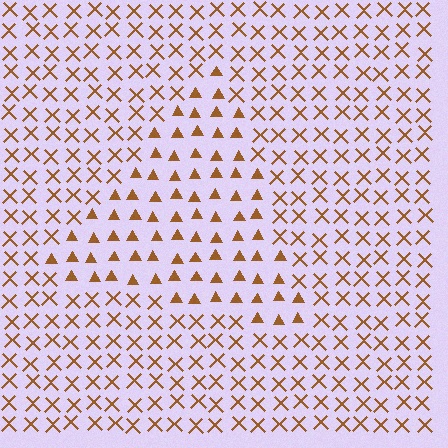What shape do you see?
I see a triangle.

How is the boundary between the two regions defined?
The boundary is defined by a change in element shape: triangles inside vs. X marks outside. All elements share the same color and spacing.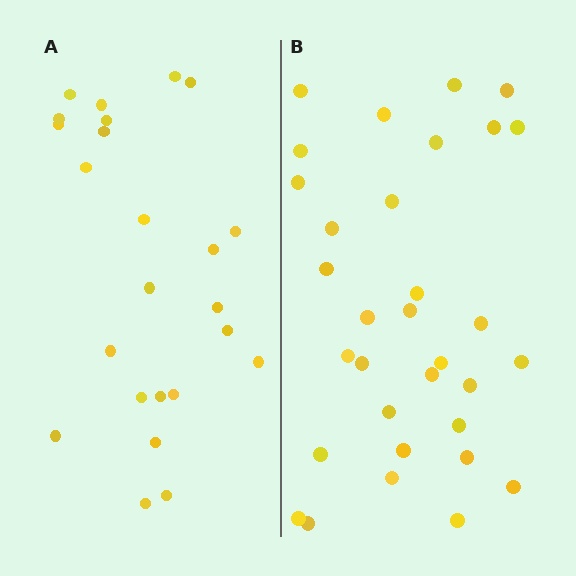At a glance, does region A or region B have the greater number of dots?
Region B (the right region) has more dots.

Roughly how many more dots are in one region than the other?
Region B has roughly 8 or so more dots than region A.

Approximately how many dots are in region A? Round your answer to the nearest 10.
About 20 dots. (The exact count is 24, which rounds to 20.)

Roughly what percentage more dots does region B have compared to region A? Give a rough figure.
About 35% more.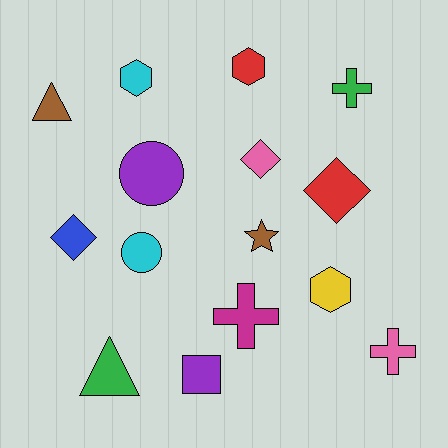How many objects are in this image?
There are 15 objects.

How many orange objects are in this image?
There are no orange objects.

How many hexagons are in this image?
There are 3 hexagons.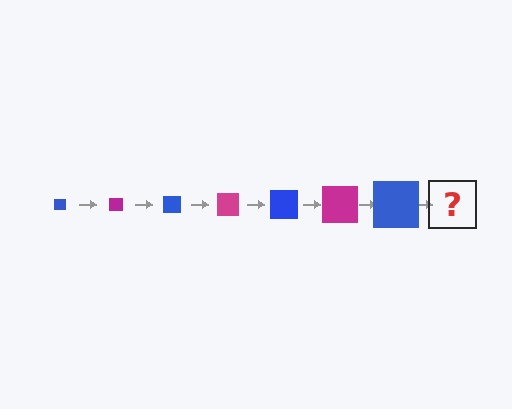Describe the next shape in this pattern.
It should be a magenta square, larger than the previous one.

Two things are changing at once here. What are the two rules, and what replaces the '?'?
The two rules are that the square grows larger each step and the color cycles through blue and magenta. The '?' should be a magenta square, larger than the previous one.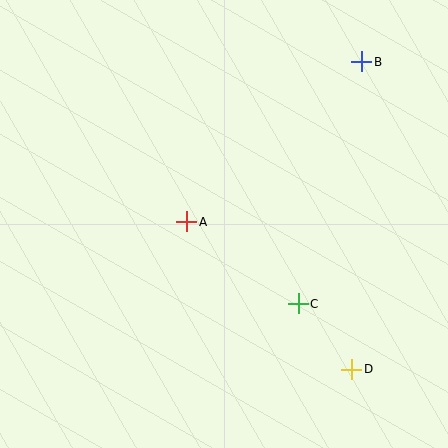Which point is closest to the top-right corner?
Point B is closest to the top-right corner.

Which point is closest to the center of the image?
Point A at (187, 222) is closest to the center.